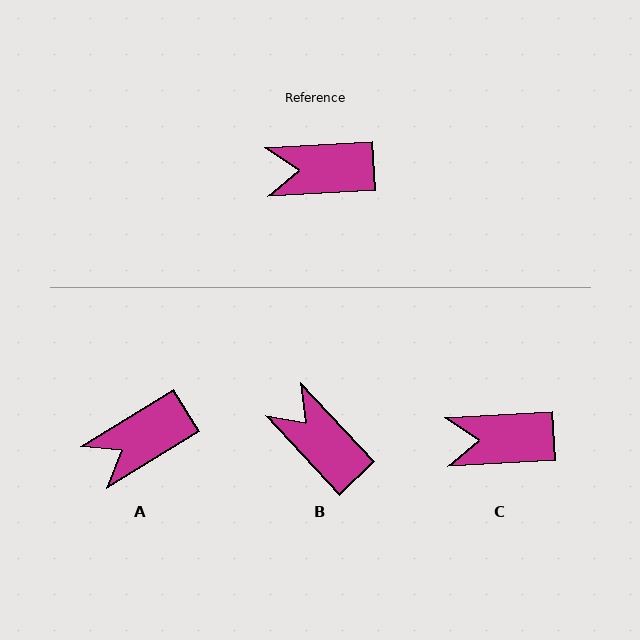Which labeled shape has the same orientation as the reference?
C.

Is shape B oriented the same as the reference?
No, it is off by about 50 degrees.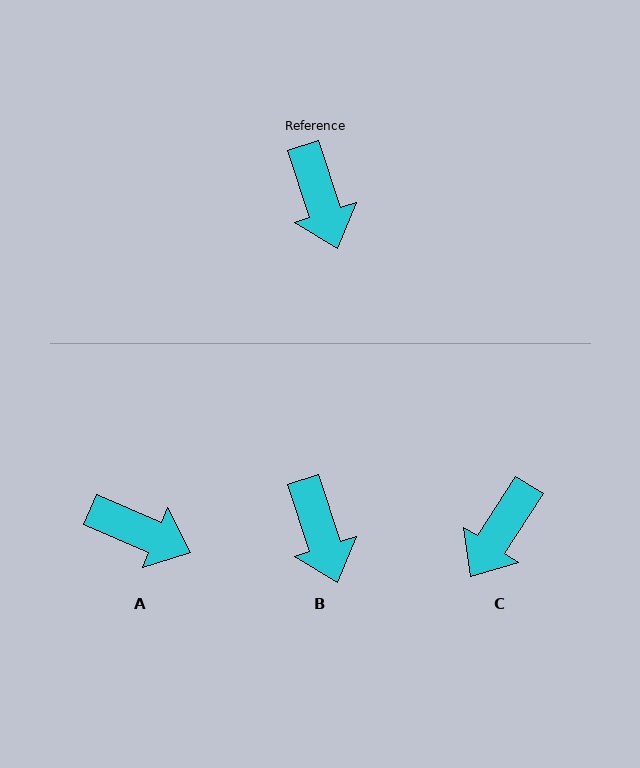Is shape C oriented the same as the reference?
No, it is off by about 51 degrees.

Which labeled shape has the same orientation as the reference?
B.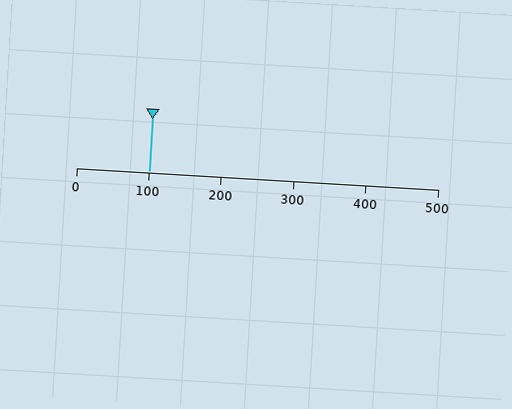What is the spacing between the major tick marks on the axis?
The major ticks are spaced 100 apart.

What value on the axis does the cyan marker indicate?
The marker indicates approximately 100.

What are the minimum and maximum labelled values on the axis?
The axis runs from 0 to 500.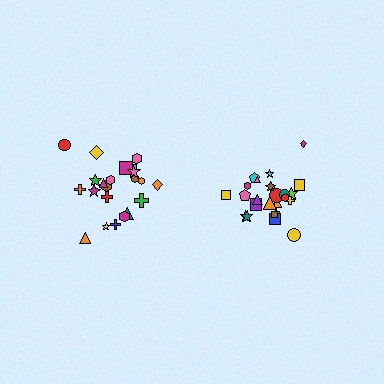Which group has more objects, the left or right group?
The right group.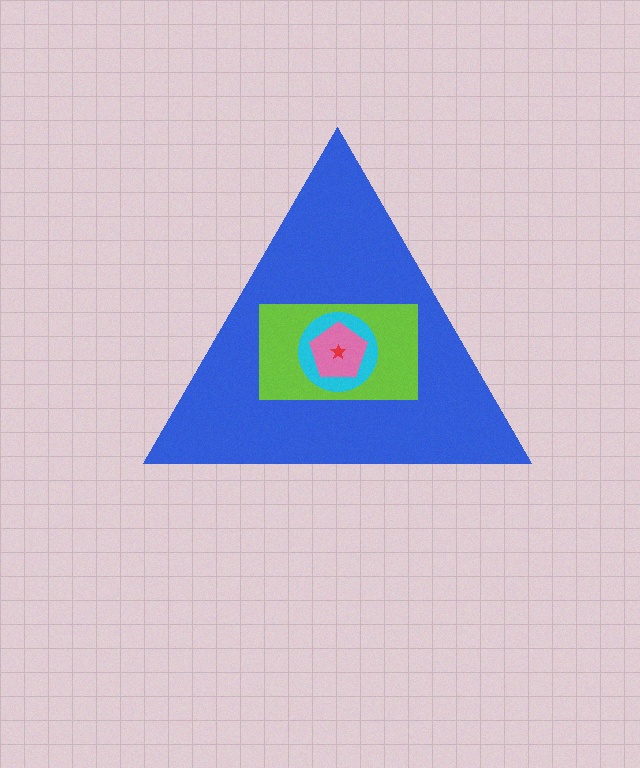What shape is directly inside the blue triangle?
The lime rectangle.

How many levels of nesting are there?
5.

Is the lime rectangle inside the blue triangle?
Yes.